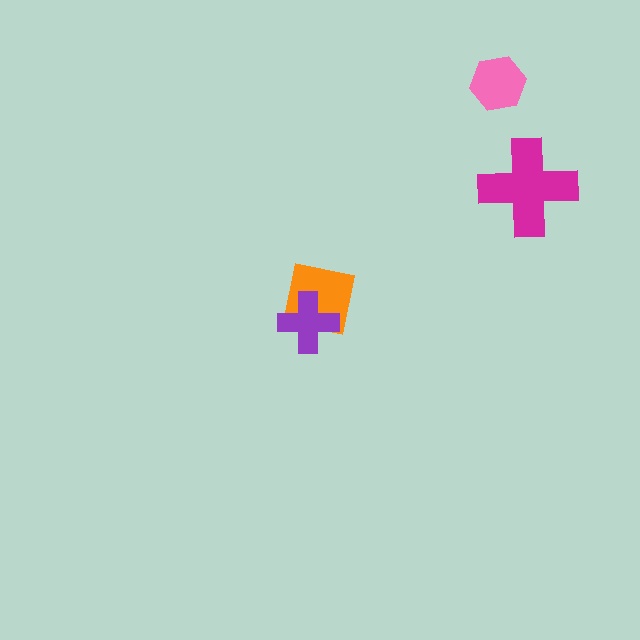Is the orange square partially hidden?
Yes, it is partially covered by another shape.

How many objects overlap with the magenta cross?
0 objects overlap with the magenta cross.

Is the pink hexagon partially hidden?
No, no other shape covers it.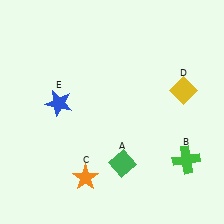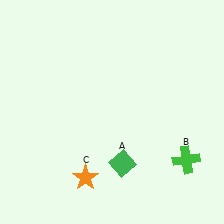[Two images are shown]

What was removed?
The blue star (E), the yellow diamond (D) were removed in Image 2.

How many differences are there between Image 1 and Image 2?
There are 2 differences between the two images.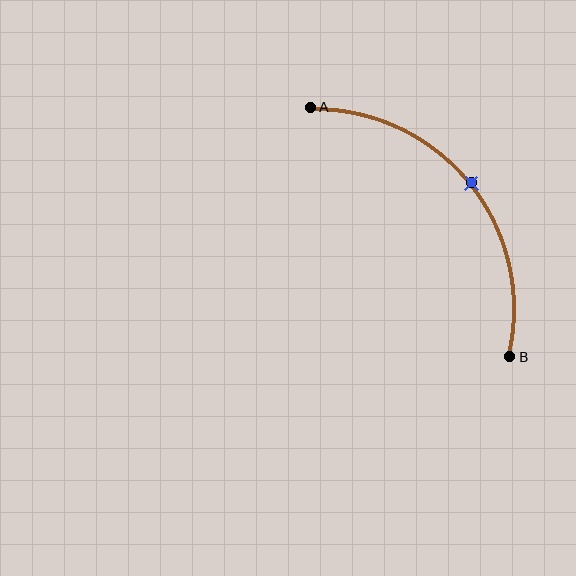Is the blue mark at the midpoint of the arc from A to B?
Yes. The blue mark lies on the arc at equal arc-length from both A and B — it is the arc midpoint.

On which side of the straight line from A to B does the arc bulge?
The arc bulges above and to the right of the straight line connecting A and B.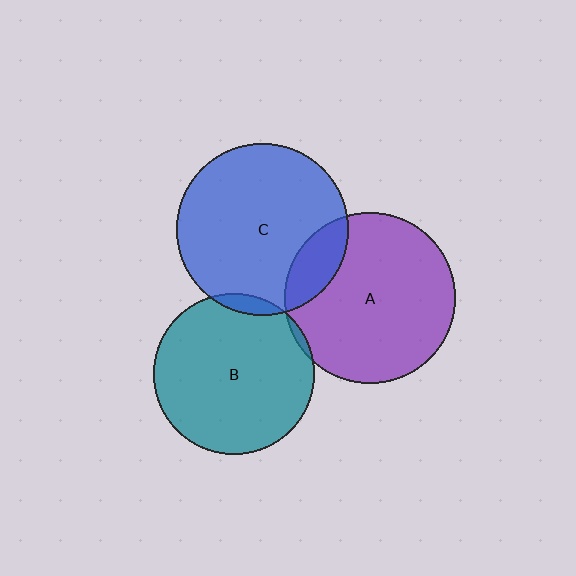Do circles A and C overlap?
Yes.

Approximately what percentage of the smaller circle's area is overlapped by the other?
Approximately 15%.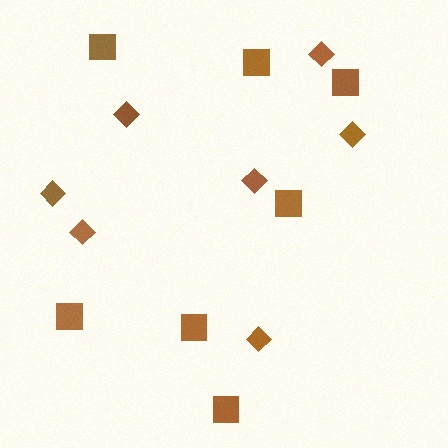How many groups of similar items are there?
There are 2 groups: one group of diamonds (7) and one group of squares (7).